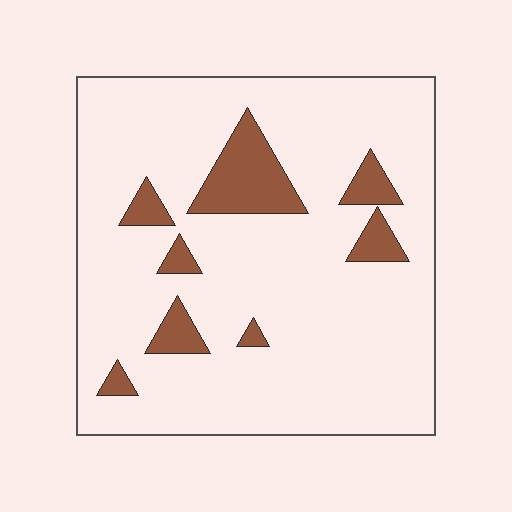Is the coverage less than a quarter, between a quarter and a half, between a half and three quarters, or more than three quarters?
Less than a quarter.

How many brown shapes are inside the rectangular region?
8.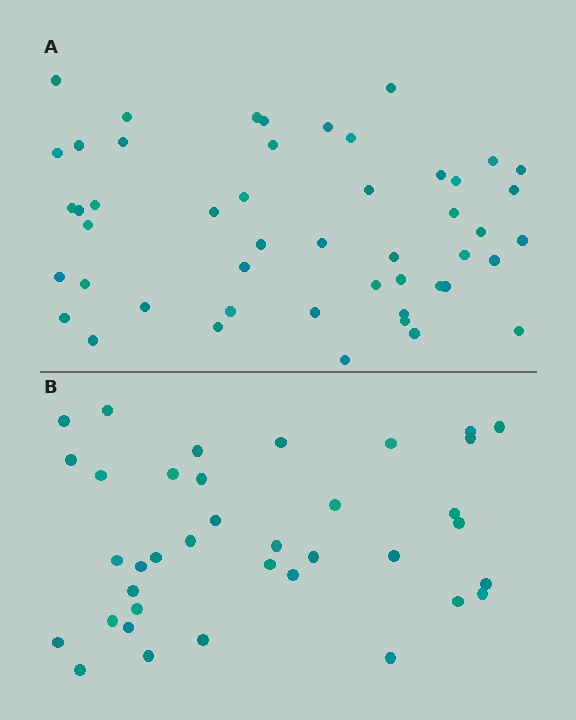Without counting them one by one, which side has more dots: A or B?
Region A (the top region) has more dots.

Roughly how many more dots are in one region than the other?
Region A has roughly 12 or so more dots than region B.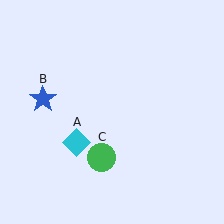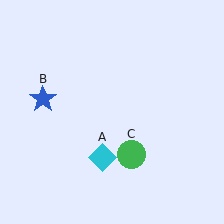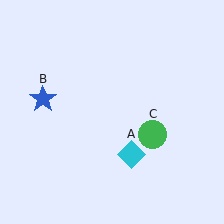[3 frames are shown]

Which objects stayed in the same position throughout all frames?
Blue star (object B) remained stationary.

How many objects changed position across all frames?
2 objects changed position: cyan diamond (object A), green circle (object C).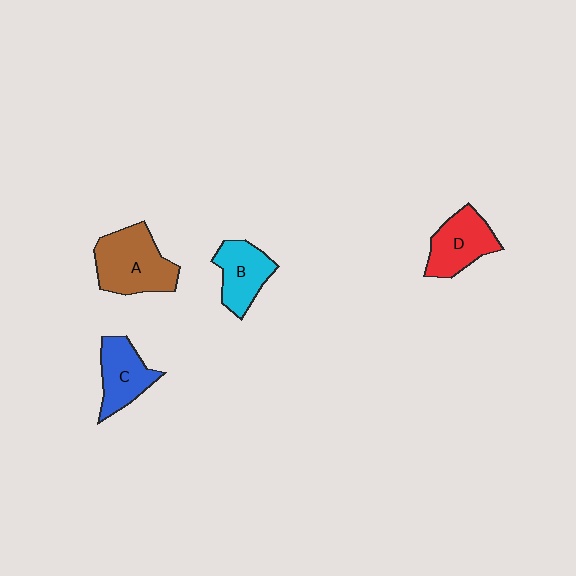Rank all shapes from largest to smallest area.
From largest to smallest: A (brown), D (red), C (blue), B (cyan).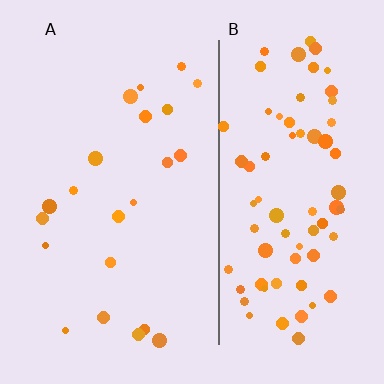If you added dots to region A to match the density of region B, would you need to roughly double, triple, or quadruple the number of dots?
Approximately quadruple.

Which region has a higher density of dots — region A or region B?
B (the right).